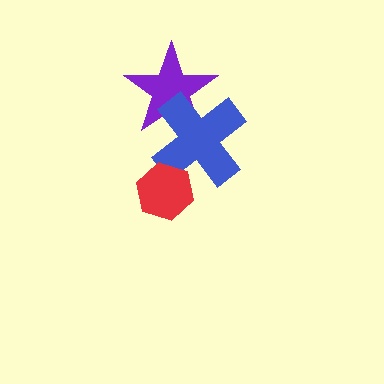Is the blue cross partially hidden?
Yes, it is partially covered by another shape.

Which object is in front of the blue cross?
The red hexagon is in front of the blue cross.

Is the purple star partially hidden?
Yes, it is partially covered by another shape.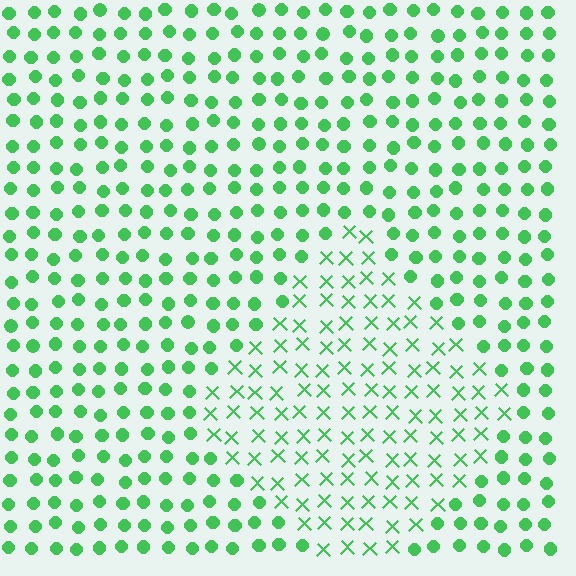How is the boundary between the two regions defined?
The boundary is defined by a change in element shape: X marks inside vs. circles outside. All elements share the same color and spacing.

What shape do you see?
I see a diamond.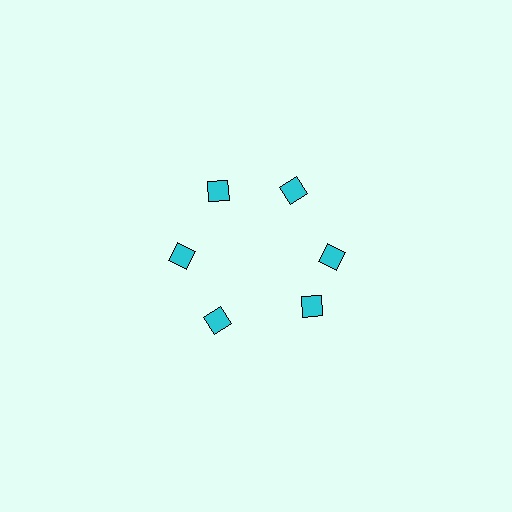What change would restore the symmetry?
The symmetry would be restored by rotating it back into even spacing with its neighbors so that all 6 diamonds sit at equal angles and equal distance from the center.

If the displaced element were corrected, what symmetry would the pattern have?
It would have 6-fold rotational symmetry — the pattern would map onto itself every 60 degrees.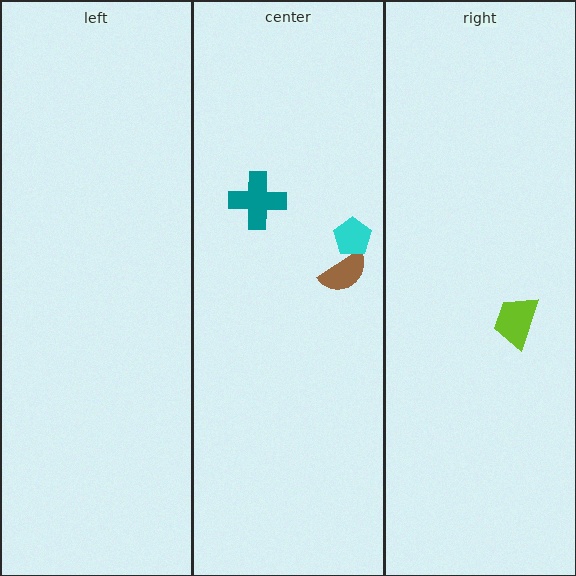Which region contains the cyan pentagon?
The center region.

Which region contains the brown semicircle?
The center region.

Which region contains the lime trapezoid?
The right region.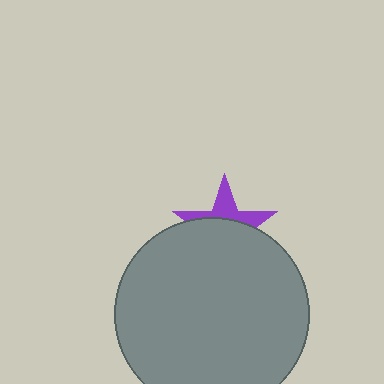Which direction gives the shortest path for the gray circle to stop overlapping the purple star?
Moving down gives the shortest separation.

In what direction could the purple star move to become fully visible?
The purple star could move up. That would shift it out from behind the gray circle entirely.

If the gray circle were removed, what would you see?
You would see the complete purple star.